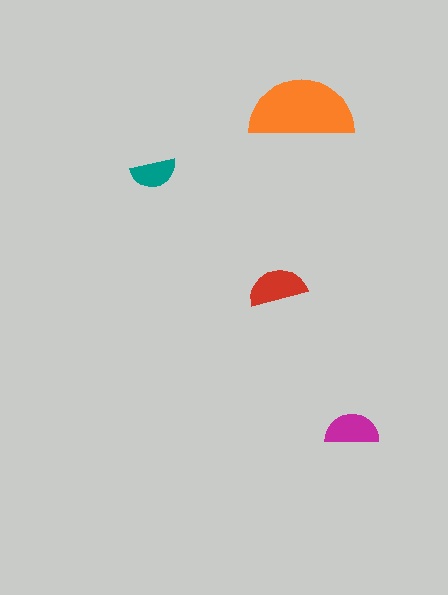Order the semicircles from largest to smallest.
the orange one, the red one, the magenta one, the teal one.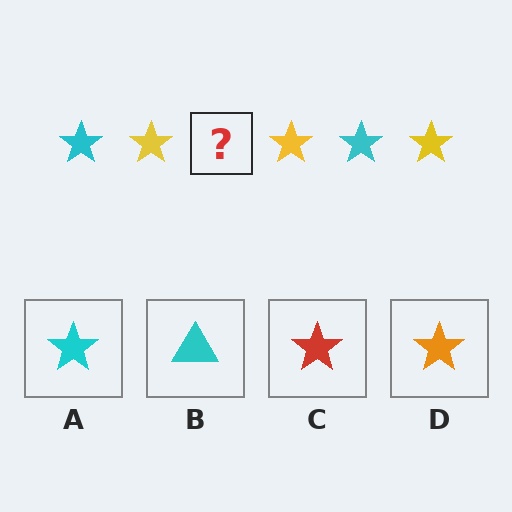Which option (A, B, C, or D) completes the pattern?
A.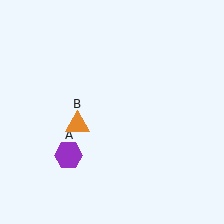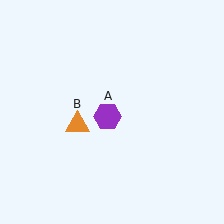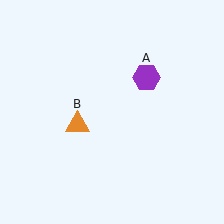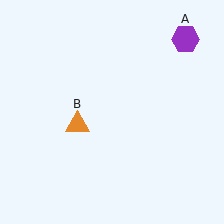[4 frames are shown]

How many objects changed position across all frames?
1 object changed position: purple hexagon (object A).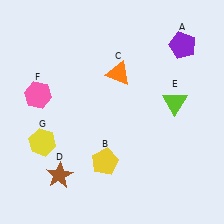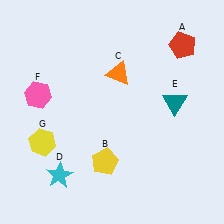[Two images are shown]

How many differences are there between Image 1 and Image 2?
There are 3 differences between the two images.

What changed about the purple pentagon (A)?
In Image 1, A is purple. In Image 2, it changed to red.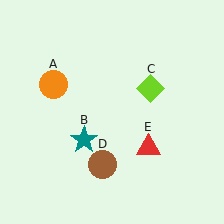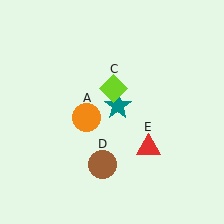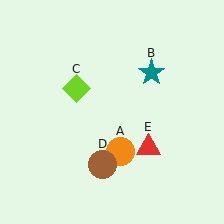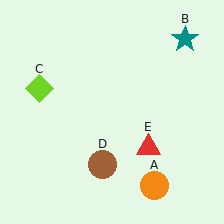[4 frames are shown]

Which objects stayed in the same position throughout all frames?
Brown circle (object D) and red triangle (object E) remained stationary.